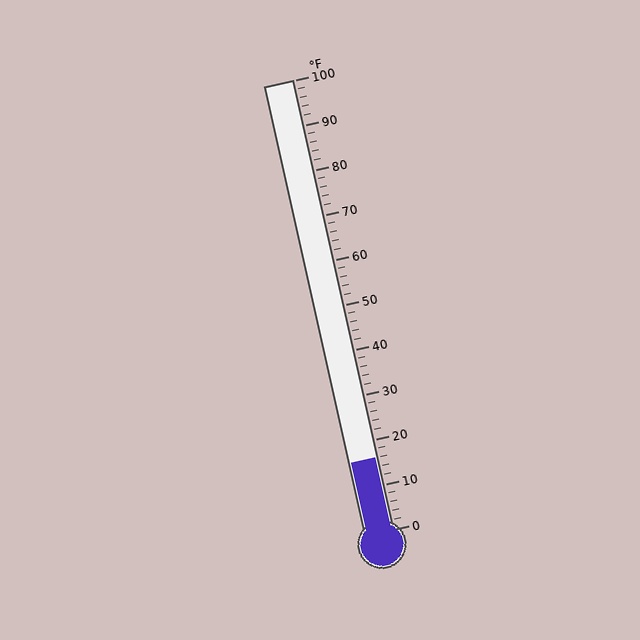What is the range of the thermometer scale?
The thermometer scale ranges from 0°F to 100°F.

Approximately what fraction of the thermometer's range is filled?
The thermometer is filled to approximately 15% of its range.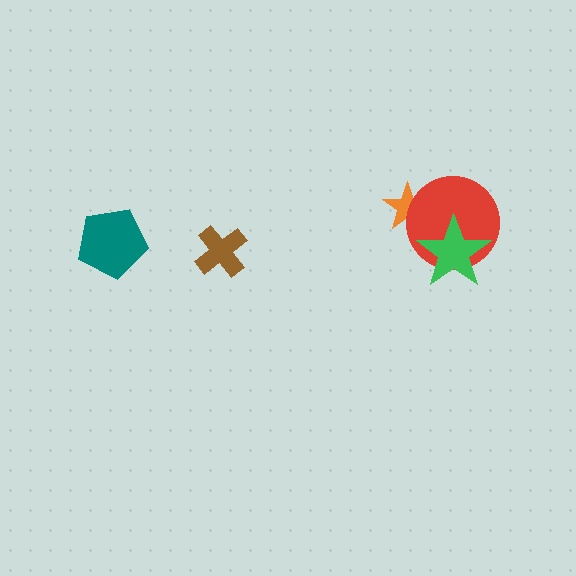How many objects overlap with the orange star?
1 object overlaps with the orange star.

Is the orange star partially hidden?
Yes, it is partially covered by another shape.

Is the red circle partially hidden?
Yes, it is partially covered by another shape.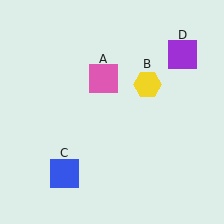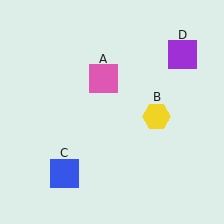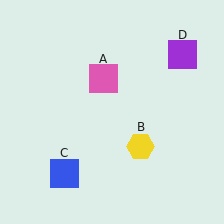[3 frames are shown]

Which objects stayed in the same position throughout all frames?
Pink square (object A) and blue square (object C) and purple square (object D) remained stationary.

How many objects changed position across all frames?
1 object changed position: yellow hexagon (object B).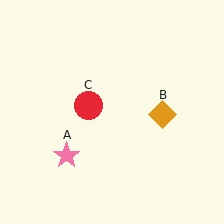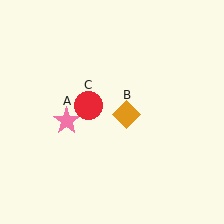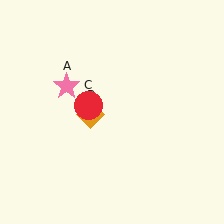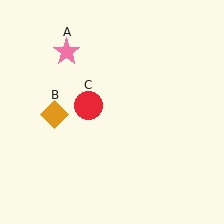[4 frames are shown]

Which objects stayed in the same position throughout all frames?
Red circle (object C) remained stationary.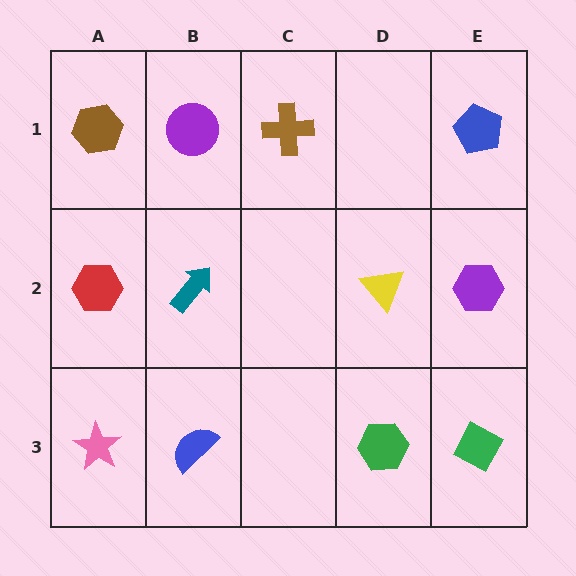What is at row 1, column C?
A brown cross.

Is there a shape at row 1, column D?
No, that cell is empty.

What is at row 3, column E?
A green diamond.